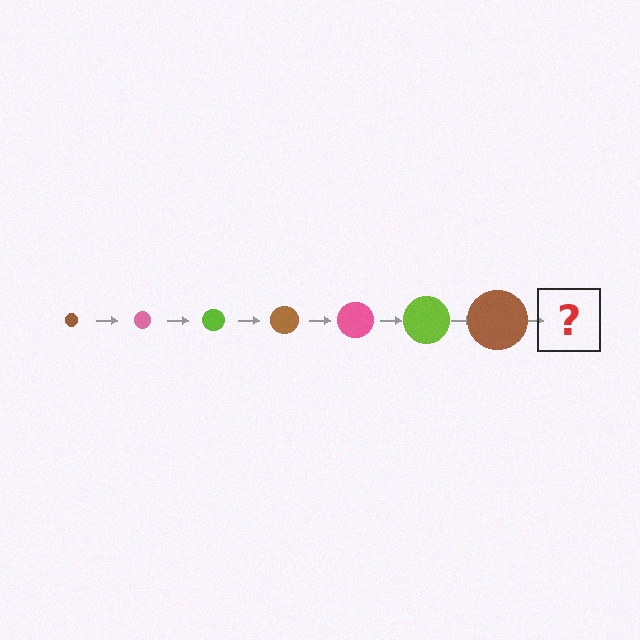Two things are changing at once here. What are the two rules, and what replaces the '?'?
The two rules are that the circle grows larger each step and the color cycles through brown, pink, and lime. The '?' should be a pink circle, larger than the previous one.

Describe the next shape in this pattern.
It should be a pink circle, larger than the previous one.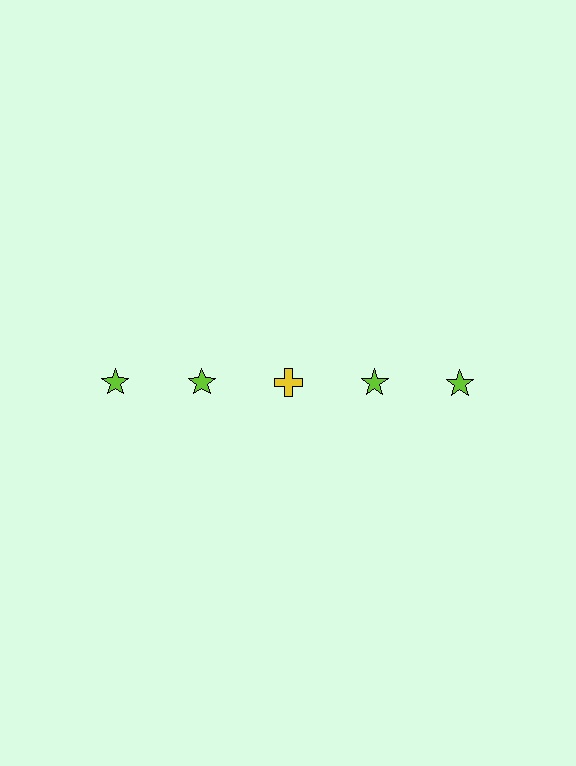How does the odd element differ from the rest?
It differs in both color (yellow instead of lime) and shape (cross instead of star).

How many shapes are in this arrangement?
There are 5 shapes arranged in a grid pattern.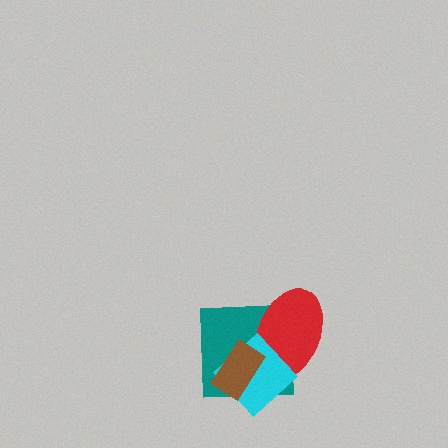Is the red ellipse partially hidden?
Yes, it is partially covered by another shape.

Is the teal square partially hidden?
Yes, it is partially covered by another shape.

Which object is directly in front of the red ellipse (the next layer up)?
The cyan diamond is directly in front of the red ellipse.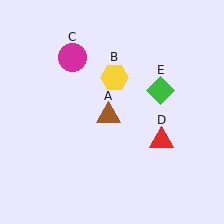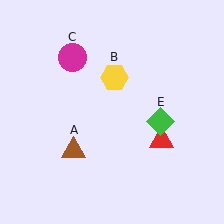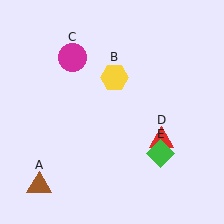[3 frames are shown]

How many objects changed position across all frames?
2 objects changed position: brown triangle (object A), green diamond (object E).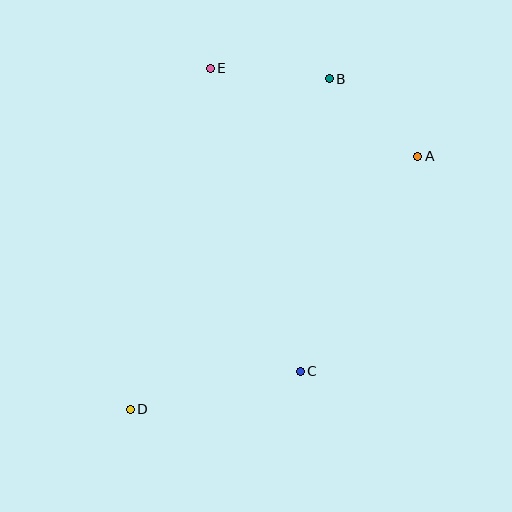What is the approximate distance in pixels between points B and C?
The distance between B and C is approximately 294 pixels.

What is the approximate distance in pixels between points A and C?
The distance between A and C is approximately 245 pixels.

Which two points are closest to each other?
Points A and B are closest to each other.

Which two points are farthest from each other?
Points B and D are farthest from each other.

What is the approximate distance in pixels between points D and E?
The distance between D and E is approximately 350 pixels.